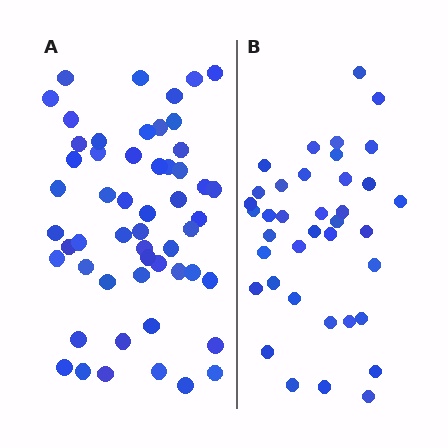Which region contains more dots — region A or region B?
Region A (the left region) has more dots.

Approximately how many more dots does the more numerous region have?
Region A has approximately 15 more dots than region B.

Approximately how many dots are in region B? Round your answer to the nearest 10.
About 40 dots. (The exact count is 38, which rounds to 40.)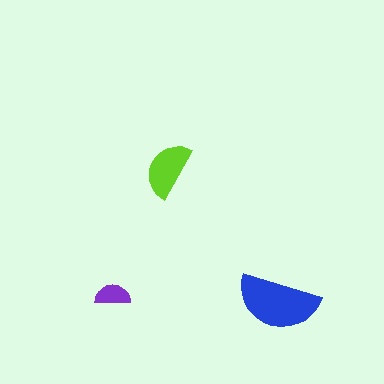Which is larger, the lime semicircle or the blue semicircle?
The blue one.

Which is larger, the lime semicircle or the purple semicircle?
The lime one.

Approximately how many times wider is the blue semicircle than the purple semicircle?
About 2.5 times wider.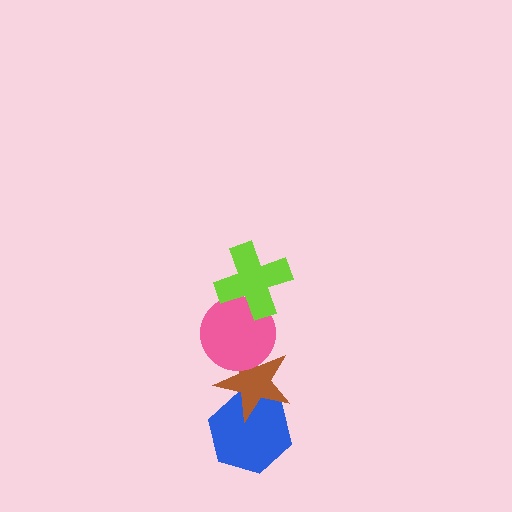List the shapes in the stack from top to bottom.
From top to bottom: the lime cross, the pink circle, the brown star, the blue hexagon.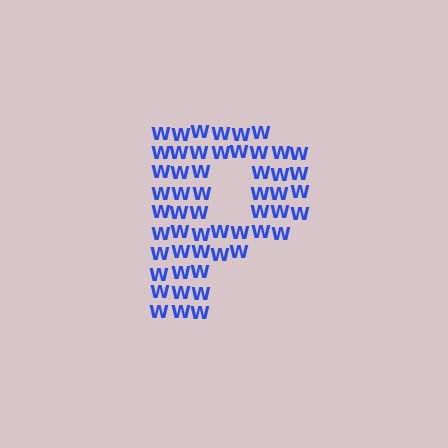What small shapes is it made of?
It is made of small letter W's.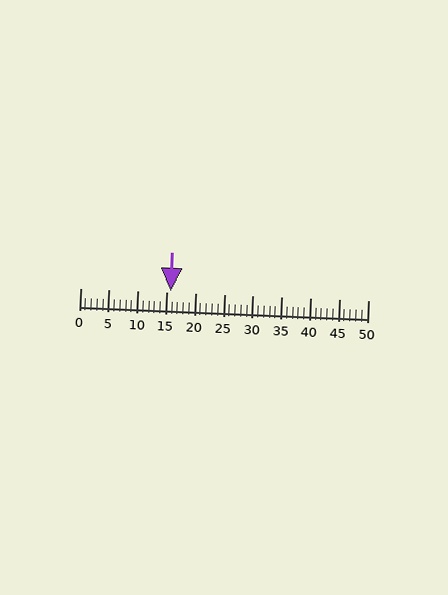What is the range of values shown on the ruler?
The ruler shows values from 0 to 50.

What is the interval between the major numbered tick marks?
The major tick marks are spaced 5 units apart.